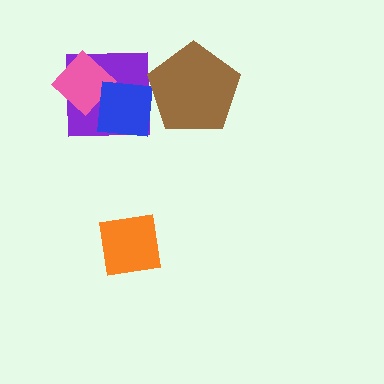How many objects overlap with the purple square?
2 objects overlap with the purple square.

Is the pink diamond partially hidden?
Yes, it is partially covered by another shape.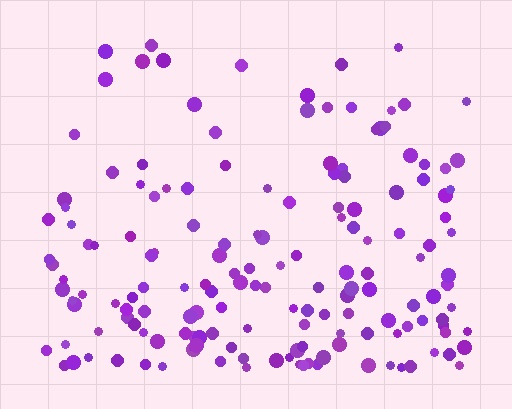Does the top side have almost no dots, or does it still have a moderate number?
Still a moderate number, just noticeably fewer than the bottom.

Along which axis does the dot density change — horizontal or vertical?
Vertical.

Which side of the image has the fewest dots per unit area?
The top.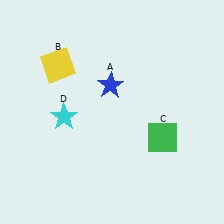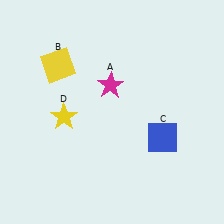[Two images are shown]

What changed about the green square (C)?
In Image 1, C is green. In Image 2, it changed to blue.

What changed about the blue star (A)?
In Image 1, A is blue. In Image 2, it changed to magenta.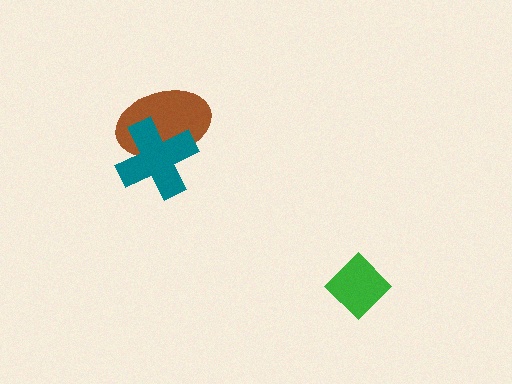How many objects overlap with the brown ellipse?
1 object overlaps with the brown ellipse.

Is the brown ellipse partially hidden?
Yes, it is partially covered by another shape.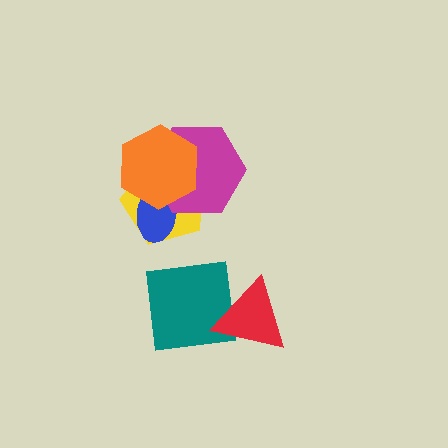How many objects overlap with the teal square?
1 object overlaps with the teal square.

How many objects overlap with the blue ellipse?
3 objects overlap with the blue ellipse.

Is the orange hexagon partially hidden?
No, no other shape covers it.